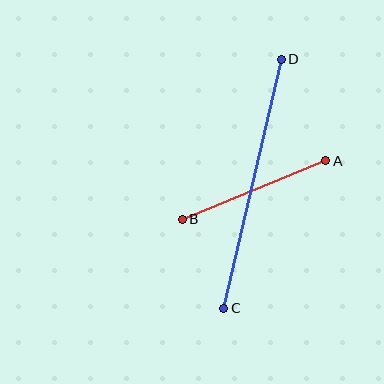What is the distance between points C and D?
The distance is approximately 255 pixels.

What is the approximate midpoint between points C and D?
The midpoint is at approximately (253, 184) pixels.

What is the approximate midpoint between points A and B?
The midpoint is at approximately (254, 190) pixels.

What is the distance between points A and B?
The distance is approximately 155 pixels.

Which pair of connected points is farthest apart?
Points C and D are farthest apart.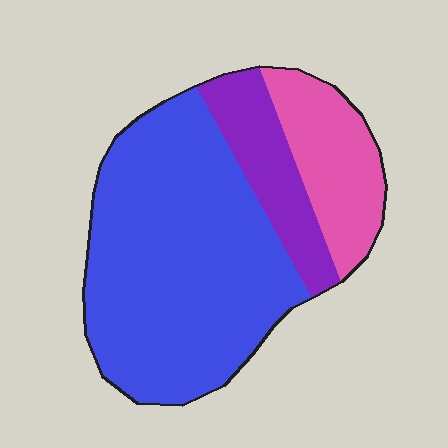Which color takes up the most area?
Blue, at roughly 65%.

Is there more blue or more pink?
Blue.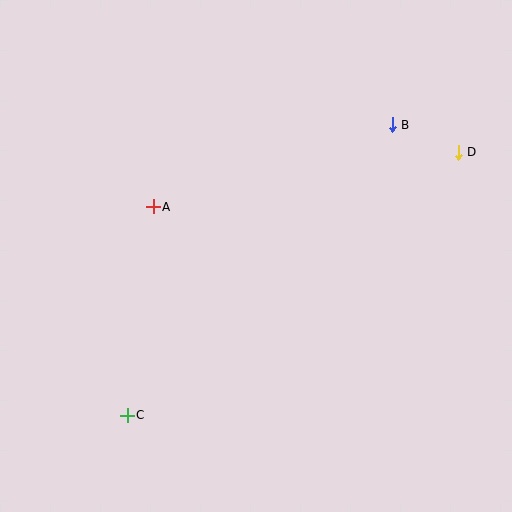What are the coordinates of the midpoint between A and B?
The midpoint between A and B is at (273, 166).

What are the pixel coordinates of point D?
Point D is at (458, 152).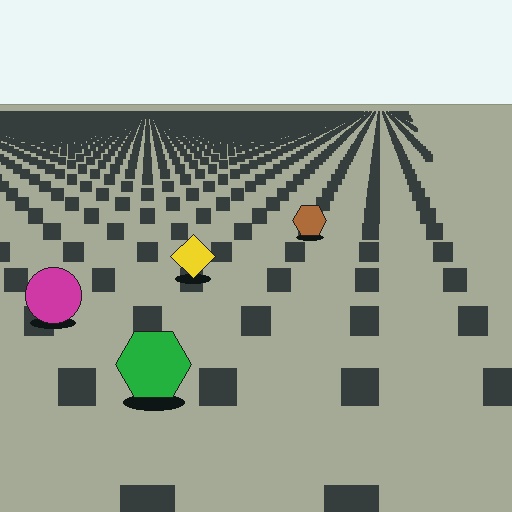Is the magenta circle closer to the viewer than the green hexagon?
No. The green hexagon is closer — you can tell from the texture gradient: the ground texture is coarser near it.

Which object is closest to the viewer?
The green hexagon is closest. The texture marks near it are larger and more spread out.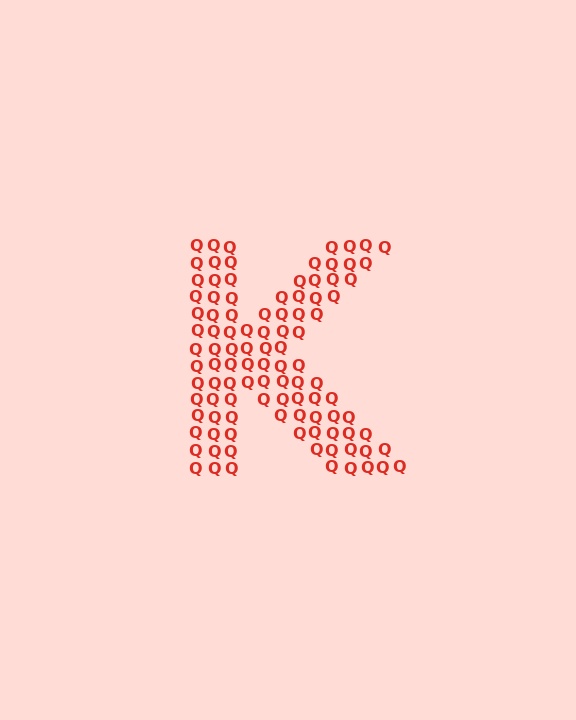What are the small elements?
The small elements are letter Q's.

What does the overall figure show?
The overall figure shows the letter K.